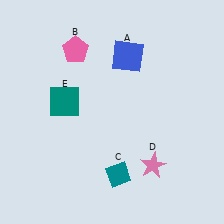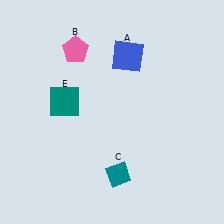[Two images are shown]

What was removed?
The pink star (D) was removed in Image 2.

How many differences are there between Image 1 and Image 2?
There is 1 difference between the two images.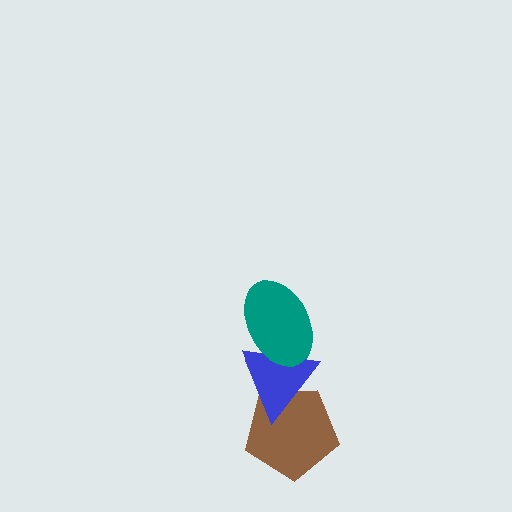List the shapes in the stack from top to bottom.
From top to bottom: the teal ellipse, the blue triangle, the brown pentagon.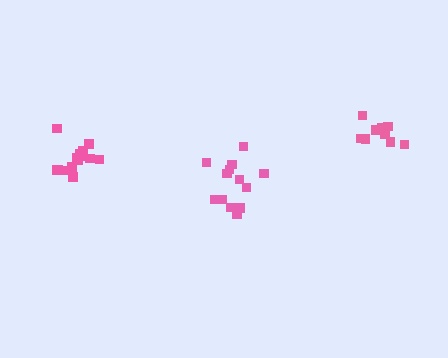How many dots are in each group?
Group 1: 9 dots, Group 2: 13 dots, Group 3: 14 dots (36 total).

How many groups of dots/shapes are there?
There are 3 groups.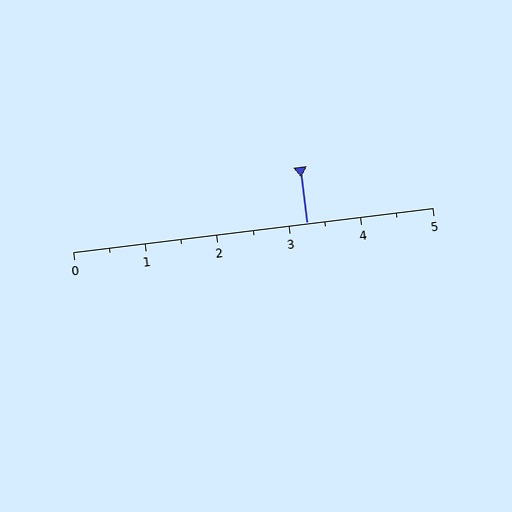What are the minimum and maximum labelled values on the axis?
The axis runs from 0 to 5.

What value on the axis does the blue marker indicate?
The marker indicates approximately 3.2.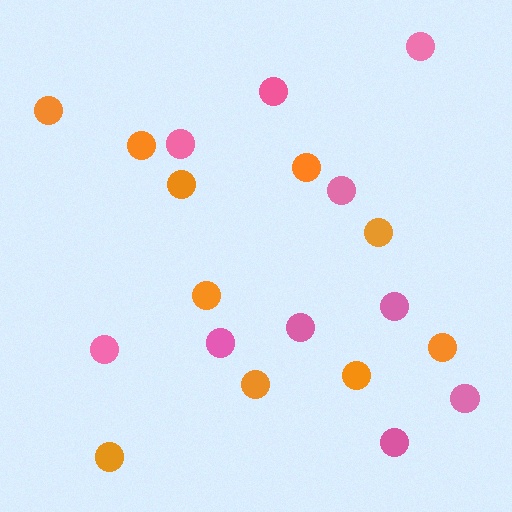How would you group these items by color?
There are 2 groups: one group of pink circles (10) and one group of orange circles (10).